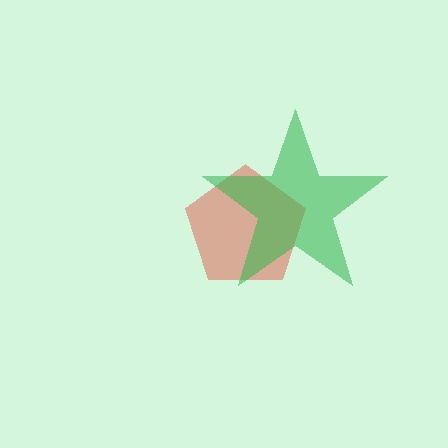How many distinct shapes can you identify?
There are 2 distinct shapes: a red pentagon, a green star.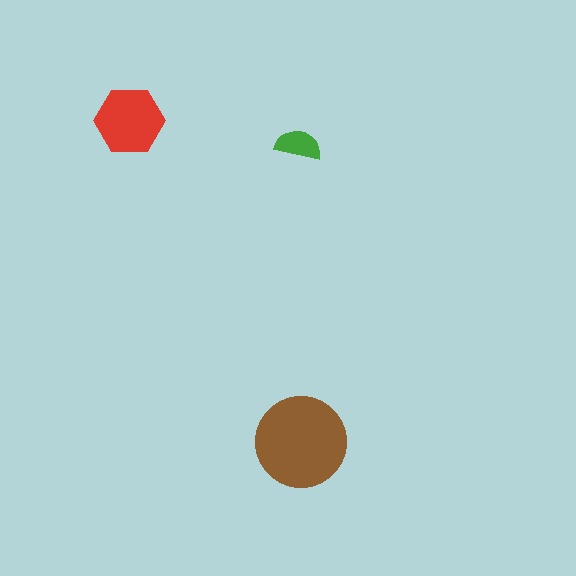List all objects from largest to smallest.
The brown circle, the red hexagon, the green semicircle.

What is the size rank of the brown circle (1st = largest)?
1st.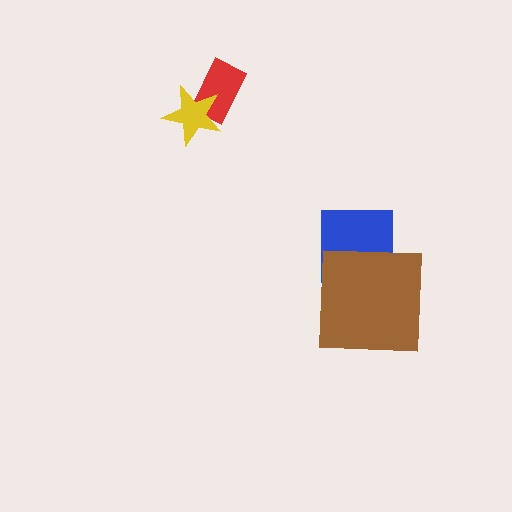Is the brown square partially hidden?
No, no other shape covers it.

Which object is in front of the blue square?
The brown square is in front of the blue square.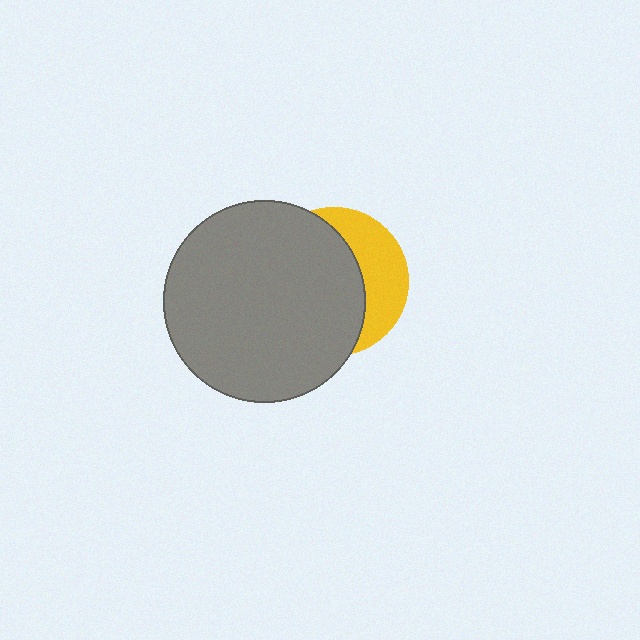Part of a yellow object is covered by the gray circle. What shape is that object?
It is a circle.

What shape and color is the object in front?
The object in front is a gray circle.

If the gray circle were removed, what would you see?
You would see the complete yellow circle.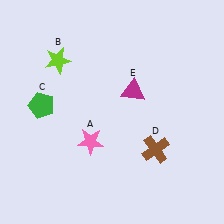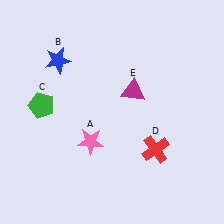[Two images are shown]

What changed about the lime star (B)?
In Image 1, B is lime. In Image 2, it changed to blue.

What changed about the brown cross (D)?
In Image 1, D is brown. In Image 2, it changed to red.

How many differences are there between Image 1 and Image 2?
There are 2 differences between the two images.